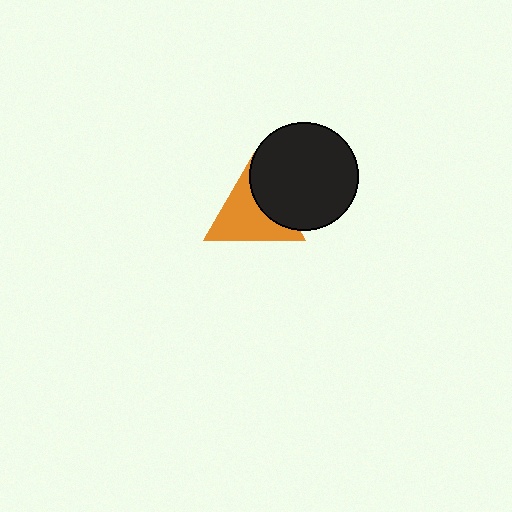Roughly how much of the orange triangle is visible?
Most of it is visible (roughly 67%).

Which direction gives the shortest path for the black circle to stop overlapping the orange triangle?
Moving right gives the shortest separation.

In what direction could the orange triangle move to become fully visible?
The orange triangle could move left. That would shift it out from behind the black circle entirely.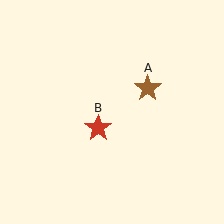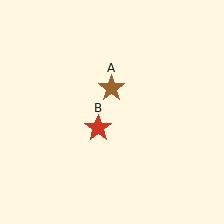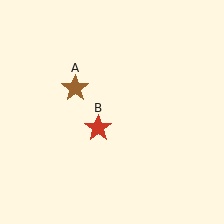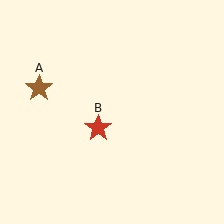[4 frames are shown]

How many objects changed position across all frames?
1 object changed position: brown star (object A).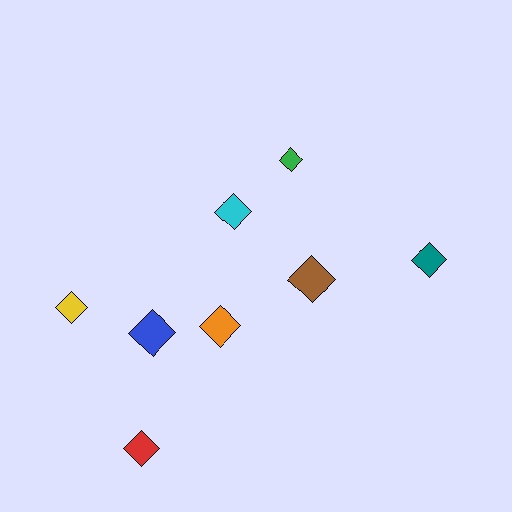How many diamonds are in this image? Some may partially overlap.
There are 8 diamonds.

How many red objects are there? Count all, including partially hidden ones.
There is 1 red object.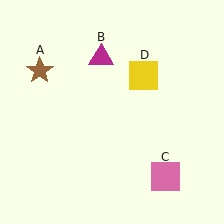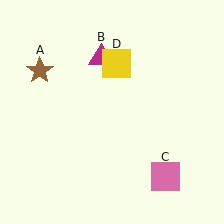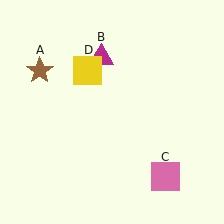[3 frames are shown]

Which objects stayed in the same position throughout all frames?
Brown star (object A) and magenta triangle (object B) and pink square (object C) remained stationary.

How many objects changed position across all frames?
1 object changed position: yellow square (object D).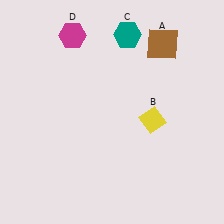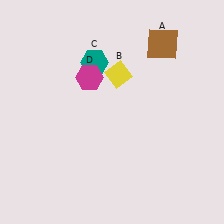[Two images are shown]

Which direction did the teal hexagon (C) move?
The teal hexagon (C) moved left.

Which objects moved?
The objects that moved are: the yellow diamond (B), the teal hexagon (C), the magenta hexagon (D).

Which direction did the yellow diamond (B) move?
The yellow diamond (B) moved up.